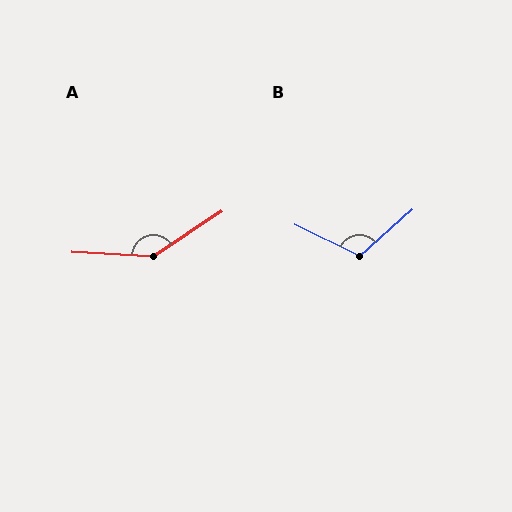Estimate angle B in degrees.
Approximately 112 degrees.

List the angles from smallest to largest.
B (112°), A (144°).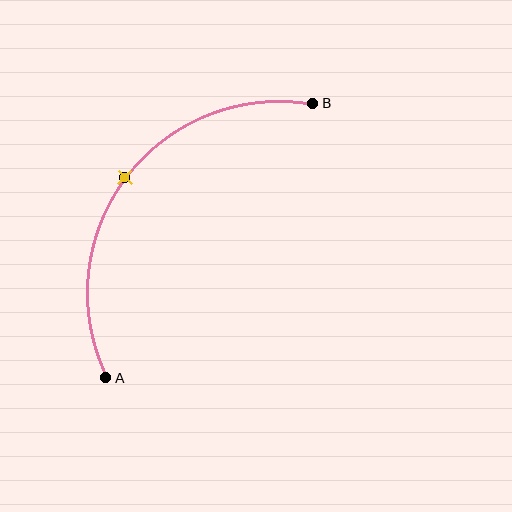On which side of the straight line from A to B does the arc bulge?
The arc bulges above and to the left of the straight line connecting A and B.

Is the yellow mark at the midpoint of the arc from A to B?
Yes. The yellow mark lies on the arc at equal arc-length from both A and B — it is the arc midpoint.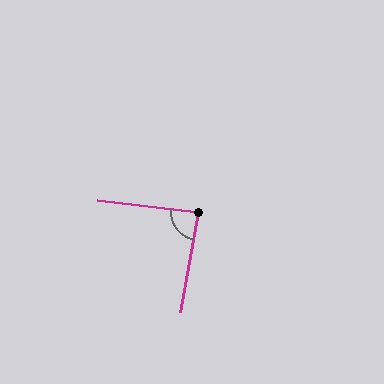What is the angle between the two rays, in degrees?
Approximately 86 degrees.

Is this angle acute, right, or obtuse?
It is approximately a right angle.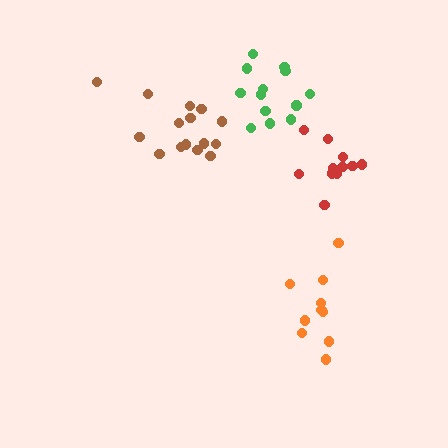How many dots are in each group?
Group 1: 15 dots, Group 2: 11 dots, Group 3: 10 dots, Group 4: 13 dots (49 total).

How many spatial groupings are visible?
There are 4 spatial groupings.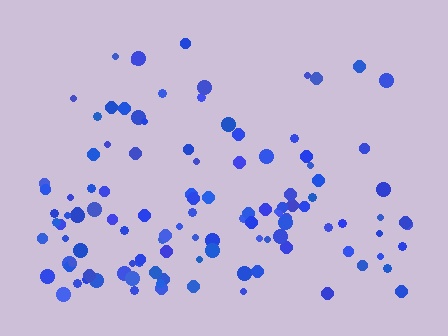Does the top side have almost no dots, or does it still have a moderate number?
Still a moderate number, just noticeably fewer than the bottom.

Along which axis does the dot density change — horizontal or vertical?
Vertical.